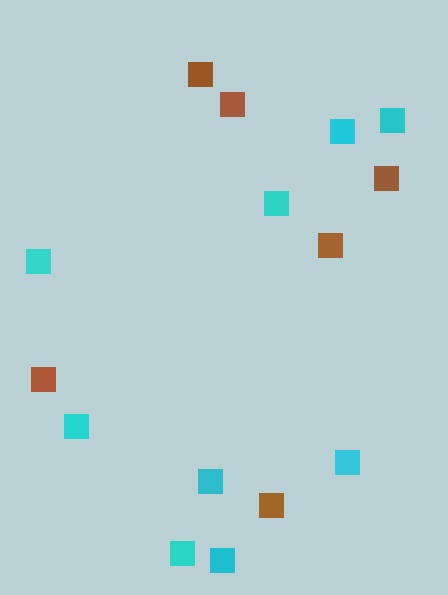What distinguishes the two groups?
There are 2 groups: one group of cyan squares (9) and one group of brown squares (6).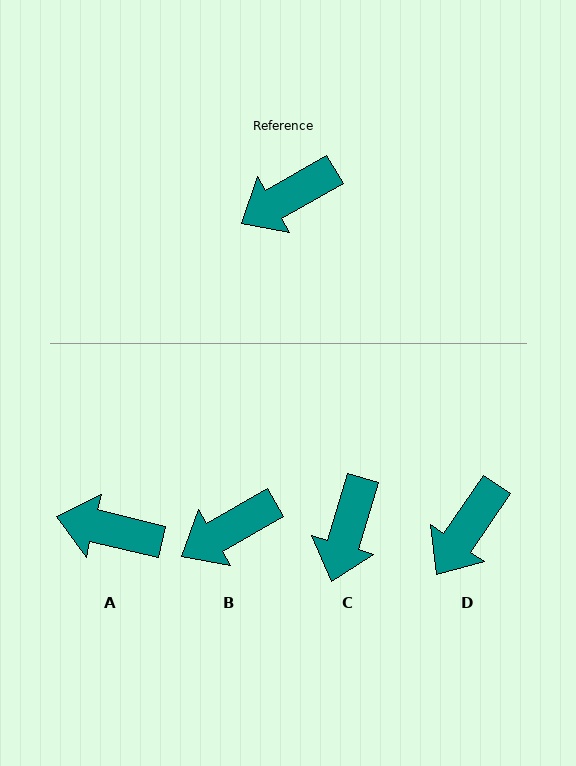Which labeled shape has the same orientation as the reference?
B.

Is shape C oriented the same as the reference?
No, it is off by about 44 degrees.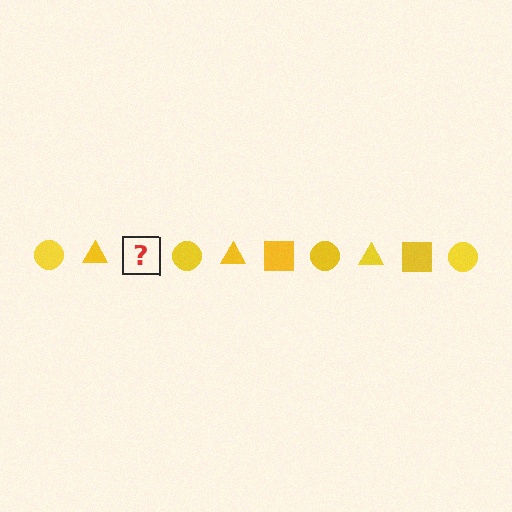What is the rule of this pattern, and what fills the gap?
The rule is that the pattern cycles through circle, triangle, square shapes in yellow. The gap should be filled with a yellow square.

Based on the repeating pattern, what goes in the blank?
The blank should be a yellow square.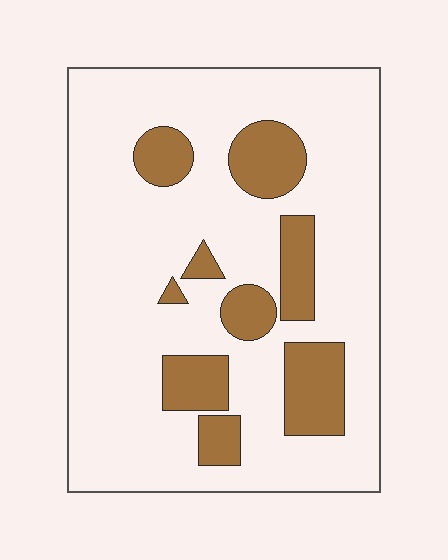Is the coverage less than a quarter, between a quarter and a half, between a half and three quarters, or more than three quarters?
Less than a quarter.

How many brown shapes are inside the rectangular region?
9.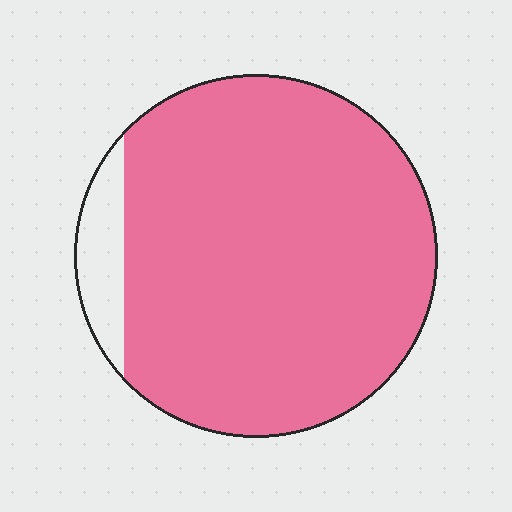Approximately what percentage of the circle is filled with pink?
Approximately 90%.